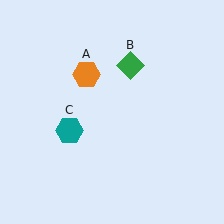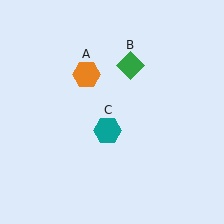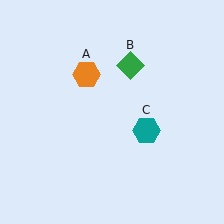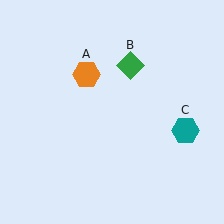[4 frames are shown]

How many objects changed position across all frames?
1 object changed position: teal hexagon (object C).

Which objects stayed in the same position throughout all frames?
Orange hexagon (object A) and green diamond (object B) remained stationary.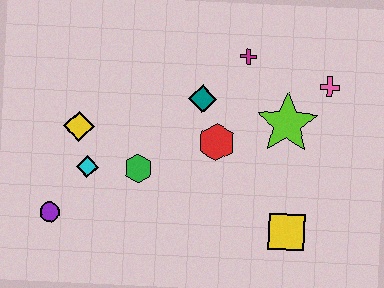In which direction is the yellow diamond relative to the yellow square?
The yellow diamond is to the left of the yellow square.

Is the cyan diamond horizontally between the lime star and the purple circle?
Yes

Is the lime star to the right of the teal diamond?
Yes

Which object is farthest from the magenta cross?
The purple circle is farthest from the magenta cross.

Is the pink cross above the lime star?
Yes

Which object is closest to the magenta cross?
The teal diamond is closest to the magenta cross.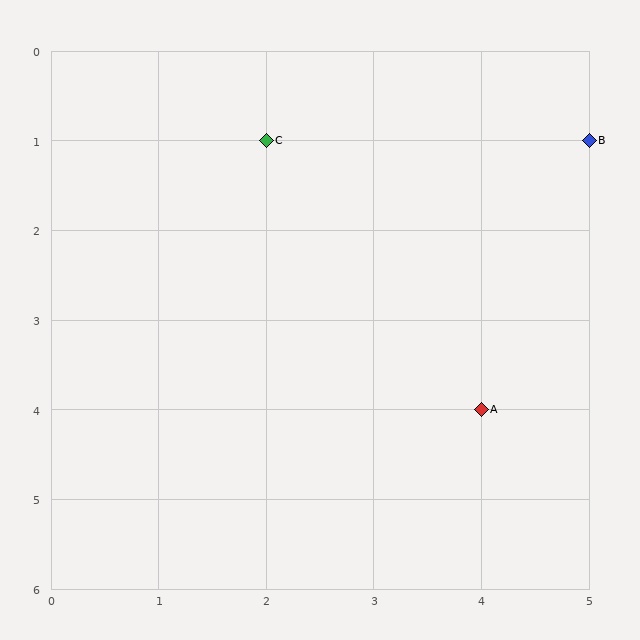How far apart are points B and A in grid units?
Points B and A are 1 column and 3 rows apart (about 3.2 grid units diagonally).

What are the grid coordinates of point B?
Point B is at grid coordinates (5, 1).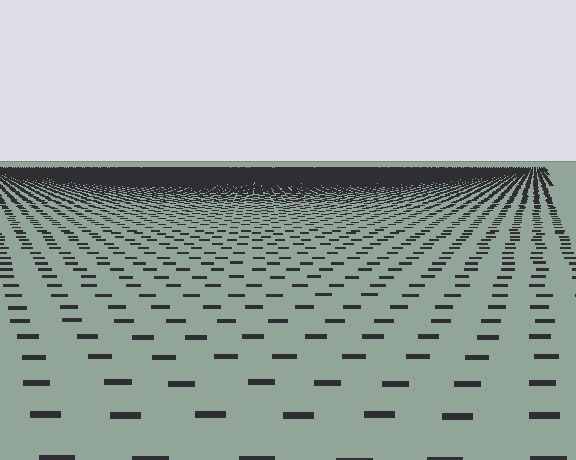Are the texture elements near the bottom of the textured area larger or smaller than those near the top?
Larger. Near the bottom, elements are closer to the viewer and appear at a bigger on-screen size.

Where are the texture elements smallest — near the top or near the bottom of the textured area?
Near the top.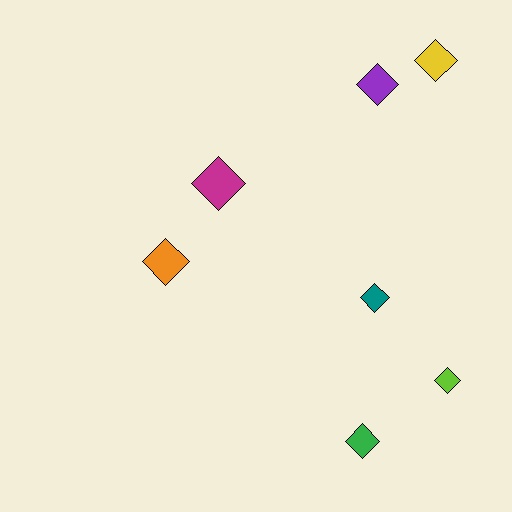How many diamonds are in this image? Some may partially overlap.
There are 7 diamonds.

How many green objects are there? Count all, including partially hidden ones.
There is 1 green object.